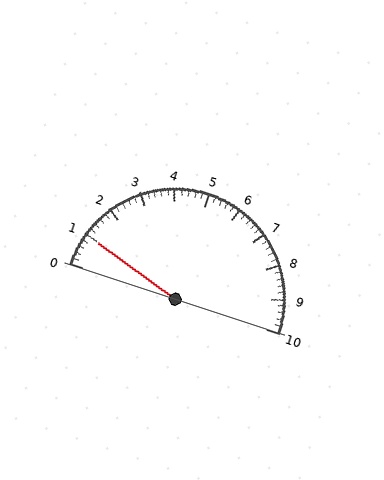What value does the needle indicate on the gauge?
The needle indicates approximately 1.0.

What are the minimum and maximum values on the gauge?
The gauge ranges from 0 to 10.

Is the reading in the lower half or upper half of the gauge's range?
The reading is in the lower half of the range (0 to 10).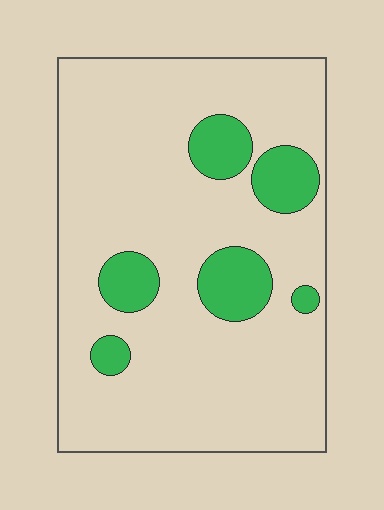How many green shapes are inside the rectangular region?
6.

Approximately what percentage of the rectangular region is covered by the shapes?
Approximately 15%.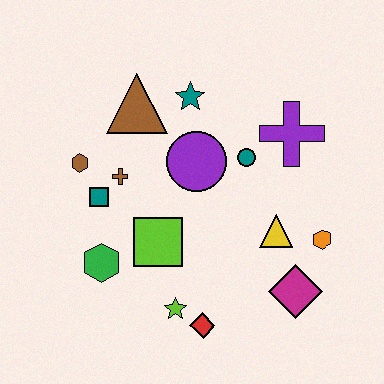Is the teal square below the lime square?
No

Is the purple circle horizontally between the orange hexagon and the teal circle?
No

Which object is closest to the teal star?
The brown triangle is closest to the teal star.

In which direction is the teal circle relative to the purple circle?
The teal circle is to the right of the purple circle.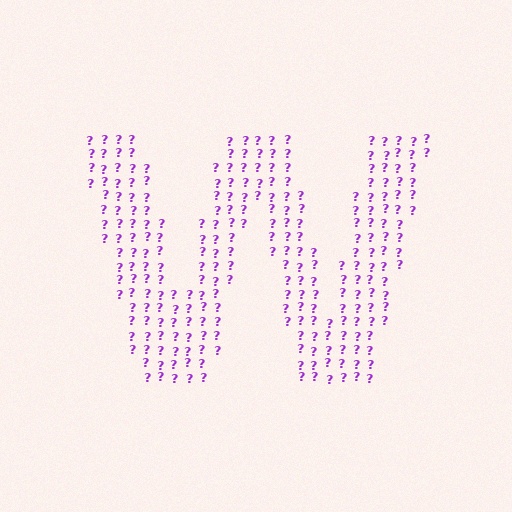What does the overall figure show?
The overall figure shows the letter W.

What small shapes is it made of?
It is made of small question marks.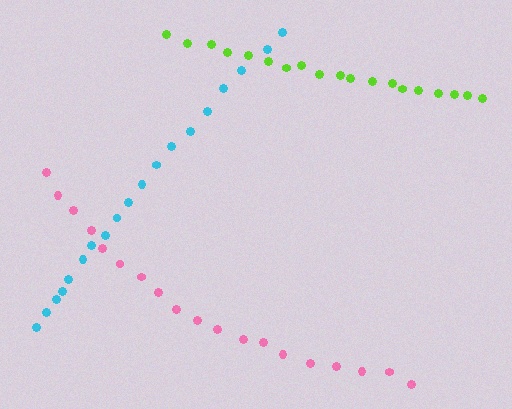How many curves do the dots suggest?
There are 3 distinct paths.